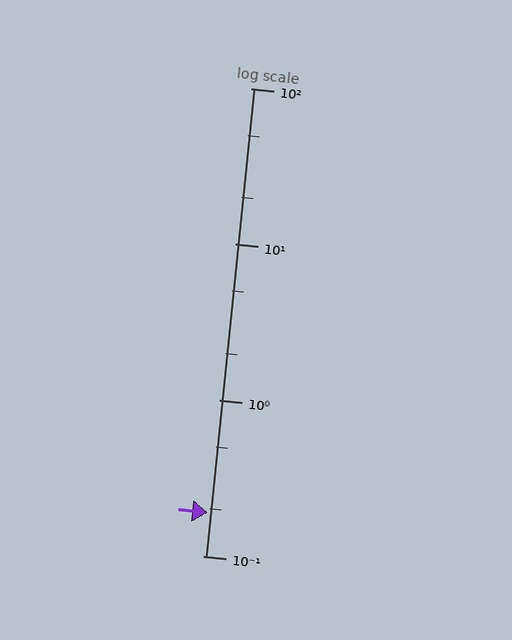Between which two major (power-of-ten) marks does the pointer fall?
The pointer is between 0.1 and 1.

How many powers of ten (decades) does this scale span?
The scale spans 3 decades, from 0.1 to 100.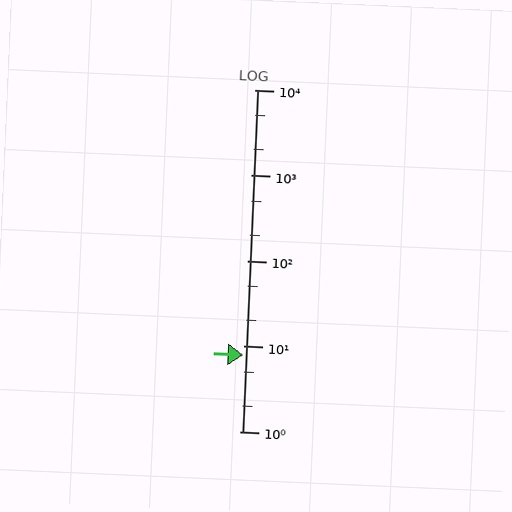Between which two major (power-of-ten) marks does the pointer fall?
The pointer is between 1 and 10.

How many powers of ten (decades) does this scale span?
The scale spans 4 decades, from 1 to 10000.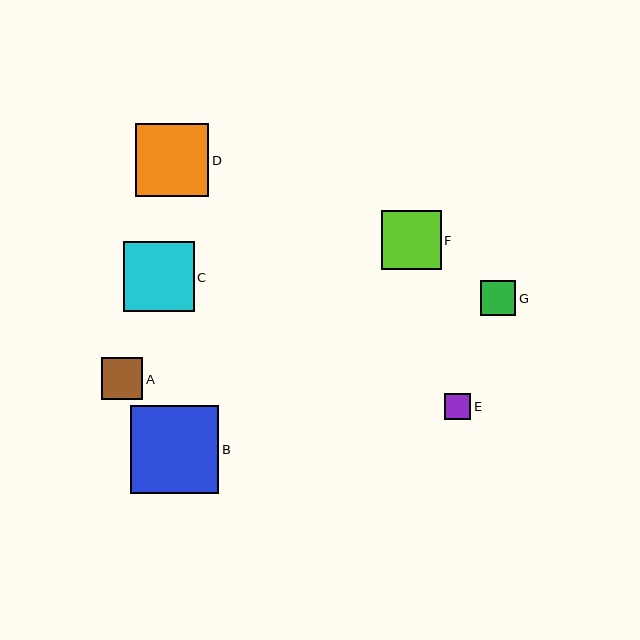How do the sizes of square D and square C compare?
Square D and square C are approximately the same size.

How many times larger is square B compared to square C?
Square B is approximately 1.2 times the size of square C.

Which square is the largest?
Square B is the largest with a size of approximately 88 pixels.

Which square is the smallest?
Square E is the smallest with a size of approximately 26 pixels.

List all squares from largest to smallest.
From largest to smallest: B, D, C, F, A, G, E.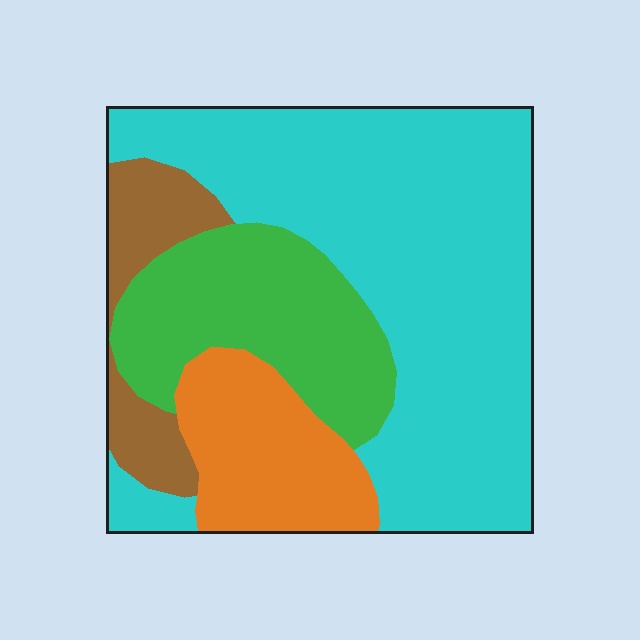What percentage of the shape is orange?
Orange covers about 15% of the shape.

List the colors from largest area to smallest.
From largest to smallest: cyan, green, orange, brown.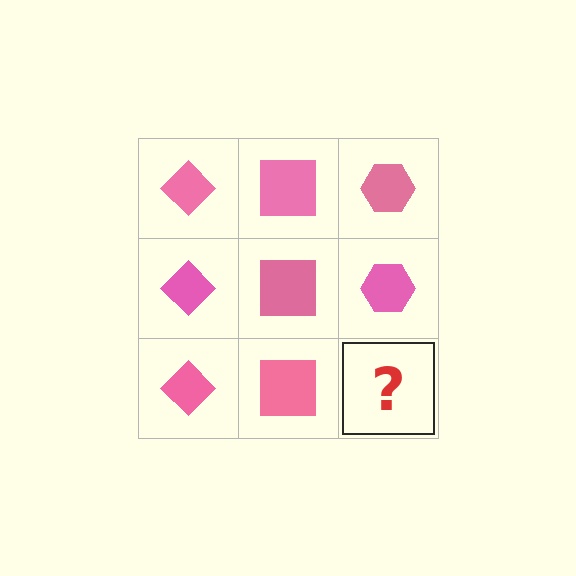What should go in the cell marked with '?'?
The missing cell should contain a pink hexagon.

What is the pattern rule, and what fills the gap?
The rule is that each column has a consistent shape. The gap should be filled with a pink hexagon.